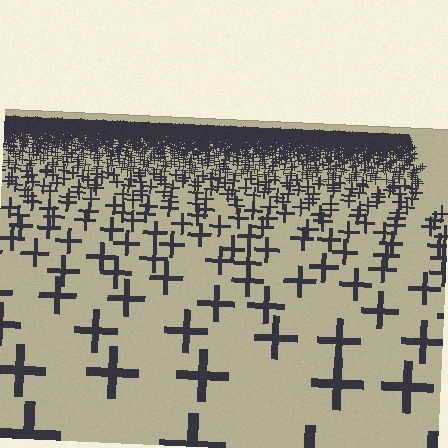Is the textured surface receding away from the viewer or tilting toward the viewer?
The surface is receding away from the viewer. Texture elements get smaller and denser toward the top.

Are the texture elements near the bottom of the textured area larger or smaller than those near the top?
Larger. Near the bottom, elements are closer to the viewer and appear at a bigger on-screen size.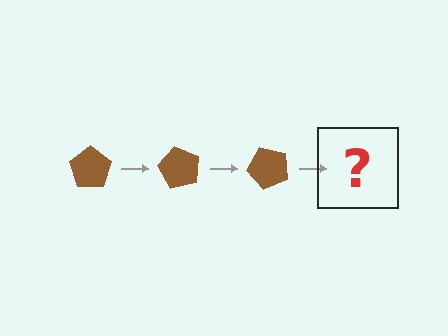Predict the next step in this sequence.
The next step is a brown pentagon rotated 180 degrees.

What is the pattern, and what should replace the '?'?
The pattern is that the pentagon rotates 60 degrees each step. The '?' should be a brown pentagon rotated 180 degrees.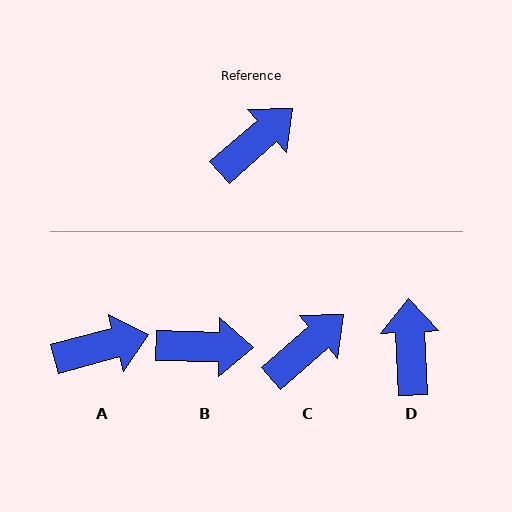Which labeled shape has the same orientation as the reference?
C.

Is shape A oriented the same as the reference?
No, it is off by about 27 degrees.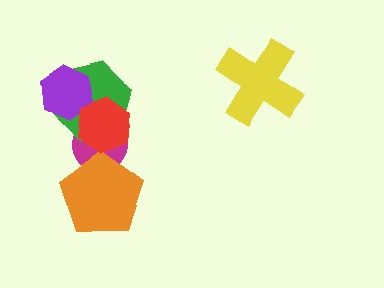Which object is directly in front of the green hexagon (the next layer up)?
The purple hexagon is directly in front of the green hexagon.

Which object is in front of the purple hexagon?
The red hexagon is in front of the purple hexagon.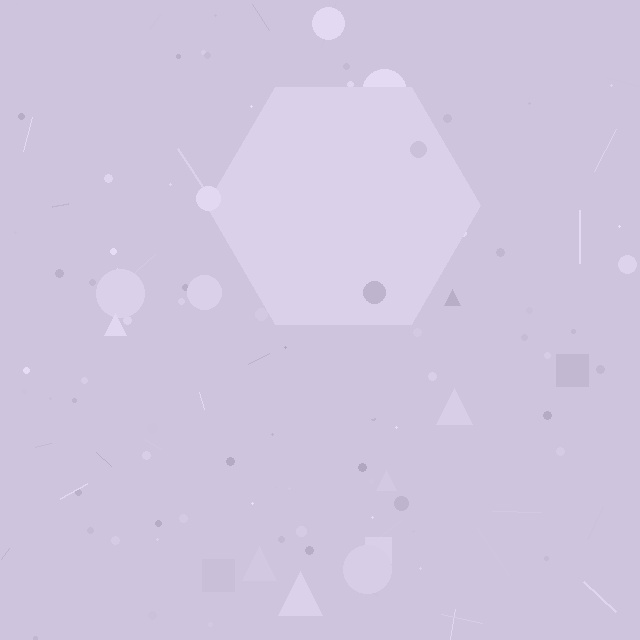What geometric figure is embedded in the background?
A hexagon is embedded in the background.